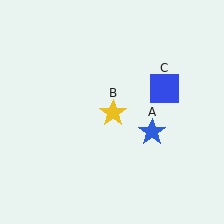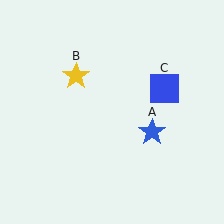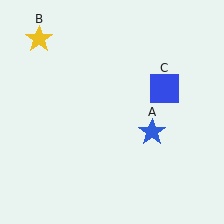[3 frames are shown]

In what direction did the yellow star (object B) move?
The yellow star (object B) moved up and to the left.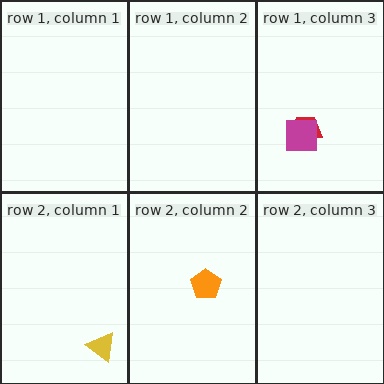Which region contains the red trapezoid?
The row 1, column 3 region.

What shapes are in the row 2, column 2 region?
The orange pentagon.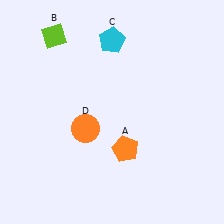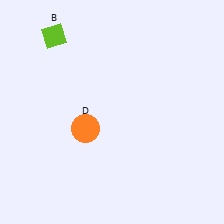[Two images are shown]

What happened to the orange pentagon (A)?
The orange pentagon (A) was removed in Image 2. It was in the bottom-right area of Image 1.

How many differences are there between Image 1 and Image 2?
There are 2 differences between the two images.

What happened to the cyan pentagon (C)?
The cyan pentagon (C) was removed in Image 2. It was in the top-left area of Image 1.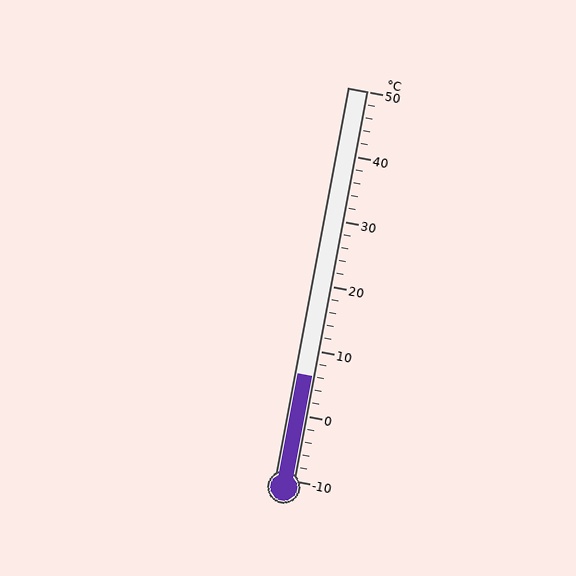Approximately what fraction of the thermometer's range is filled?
The thermometer is filled to approximately 25% of its range.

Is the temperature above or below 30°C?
The temperature is below 30°C.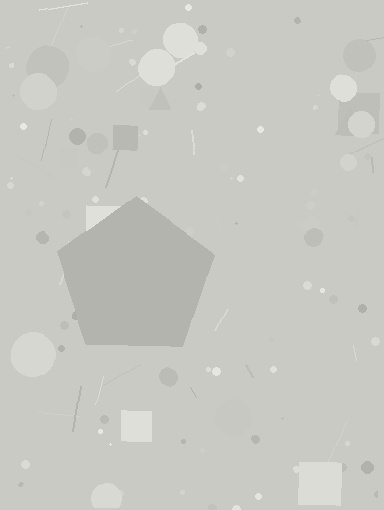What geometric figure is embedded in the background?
A pentagon is embedded in the background.